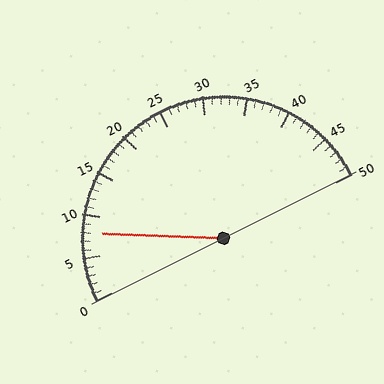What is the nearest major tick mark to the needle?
The nearest major tick mark is 10.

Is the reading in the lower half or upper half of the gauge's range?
The reading is in the lower half of the range (0 to 50).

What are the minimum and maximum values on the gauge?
The gauge ranges from 0 to 50.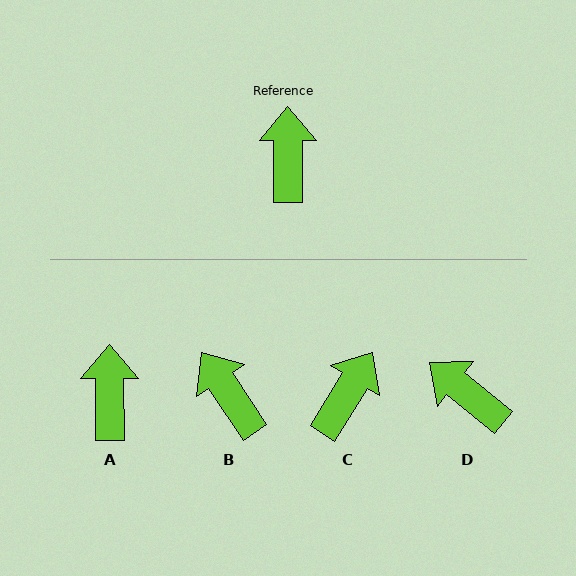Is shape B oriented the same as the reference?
No, it is off by about 33 degrees.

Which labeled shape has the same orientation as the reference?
A.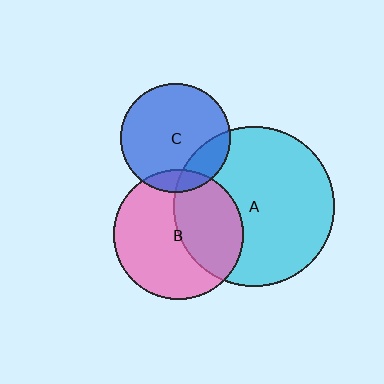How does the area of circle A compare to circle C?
Approximately 2.2 times.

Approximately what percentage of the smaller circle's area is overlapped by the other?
Approximately 10%.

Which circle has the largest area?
Circle A (cyan).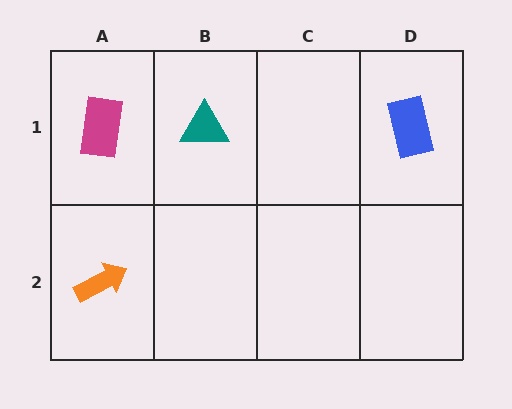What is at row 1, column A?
A magenta rectangle.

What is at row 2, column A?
An orange arrow.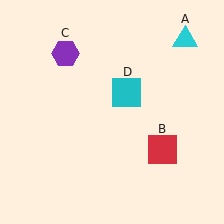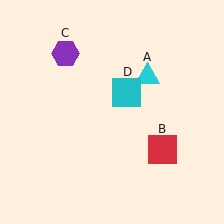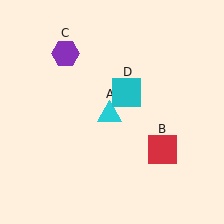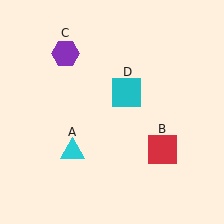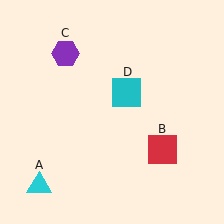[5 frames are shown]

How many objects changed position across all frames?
1 object changed position: cyan triangle (object A).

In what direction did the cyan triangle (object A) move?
The cyan triangle (object A) moved down and to the left.